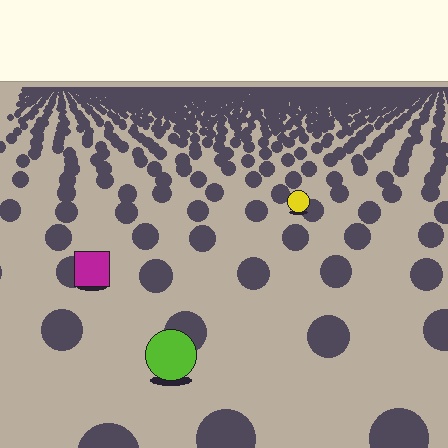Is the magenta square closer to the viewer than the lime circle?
No. The lime circle is closer — you can tell from the texture gradient: the ground texture is coarser near it.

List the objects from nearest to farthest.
From nearest to farthest: the lime circle, the magenta square, the yellow circle.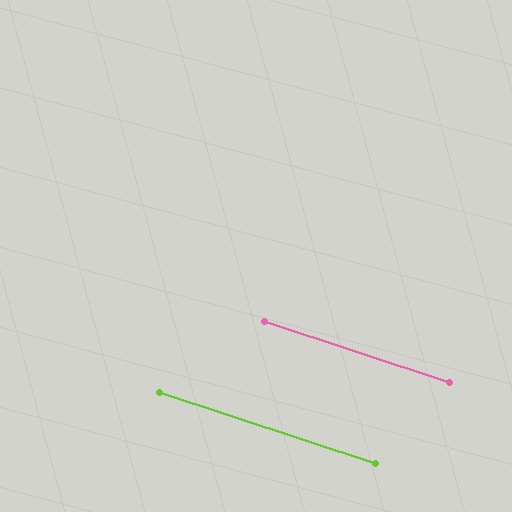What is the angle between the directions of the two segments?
Approximately 0 degrees.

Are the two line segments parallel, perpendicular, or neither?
Parallel — their directions differ by only 0.0°.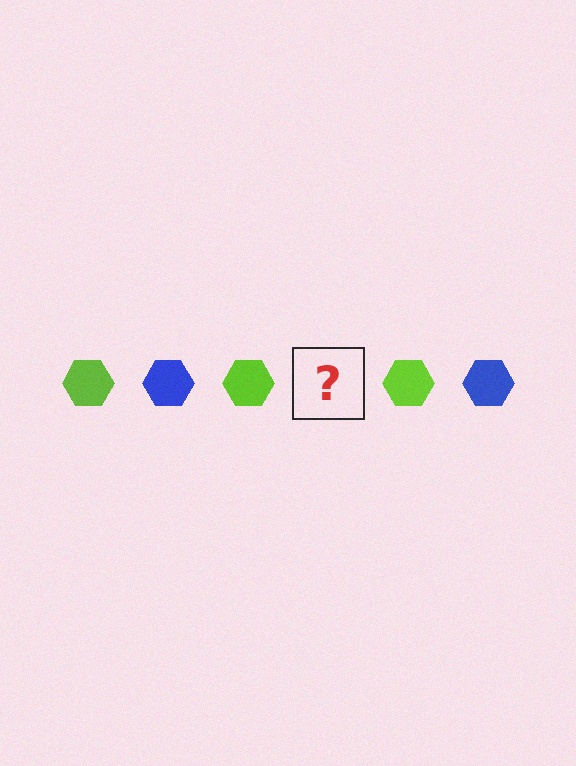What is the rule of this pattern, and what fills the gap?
The rule is that the pattern cycles through lime, blue hexagons. The gap should be filled with a blue hexagon.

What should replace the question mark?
The question mark should be replaced with a blue hexagon.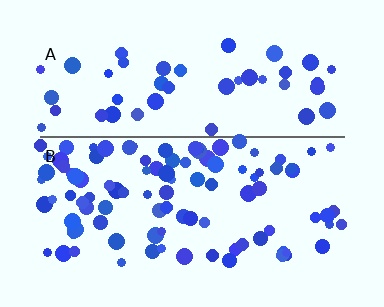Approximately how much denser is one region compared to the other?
Approximately 2.1× — region B over region A.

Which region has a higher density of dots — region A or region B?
B (the bottom).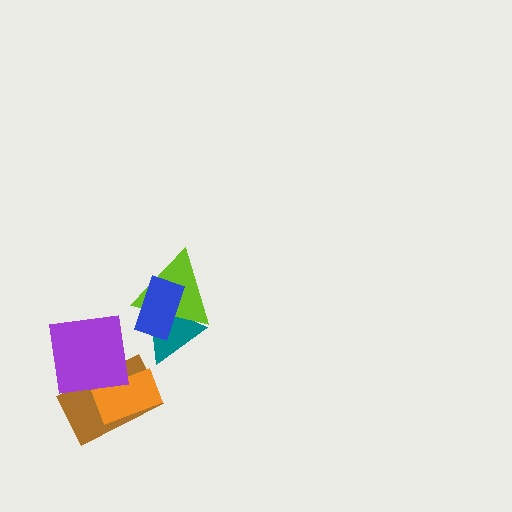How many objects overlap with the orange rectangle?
2 objects overlap with the orange rectangle.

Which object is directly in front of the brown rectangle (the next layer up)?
The orange rectangle is directly in front of the brown rectangle.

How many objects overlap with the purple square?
2 objects overlap with the purple square.